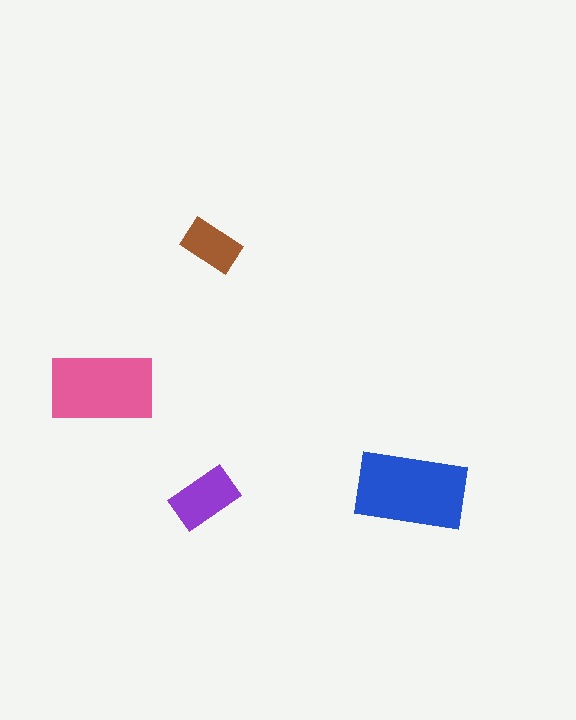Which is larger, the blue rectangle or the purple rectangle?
The blue one.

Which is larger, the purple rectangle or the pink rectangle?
The pink one.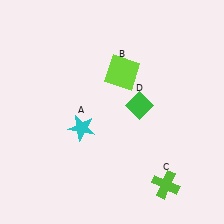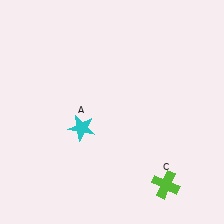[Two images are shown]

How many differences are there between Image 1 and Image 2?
There are 2 differences between the two images.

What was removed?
The green diamond (D), the lime square (B) were removed in Image 2.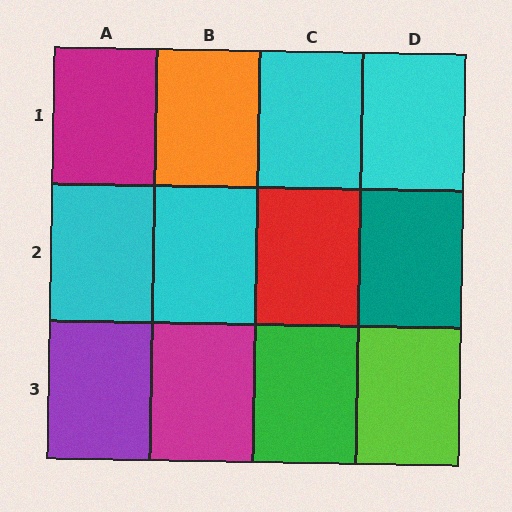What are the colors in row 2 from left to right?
Cyan, cyan, red, teal.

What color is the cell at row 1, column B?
Orange.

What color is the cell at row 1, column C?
Cyan.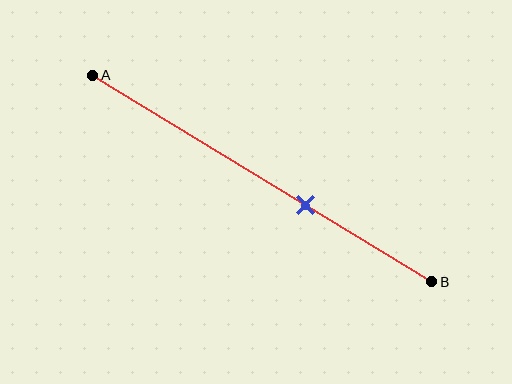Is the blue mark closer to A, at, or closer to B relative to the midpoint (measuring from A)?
The blue mark is closer to point B than the midpoint of segment AB.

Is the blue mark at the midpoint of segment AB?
No, the mark is at about 65% from A, not at the 50% midpoint.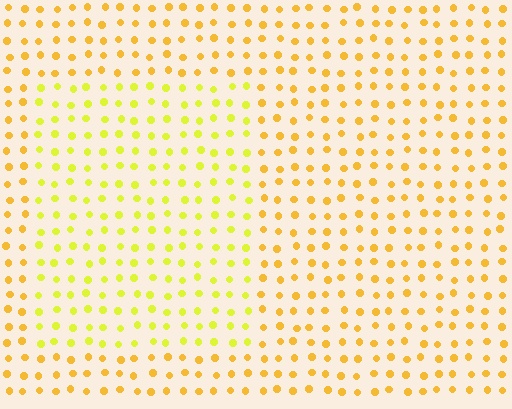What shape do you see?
I see a rectangle.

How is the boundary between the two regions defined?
The boundary is defined purely by a slight shift in hue (about 26 degrees). Spacing, size, and orientation are identical on both sides.